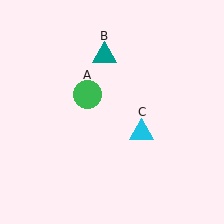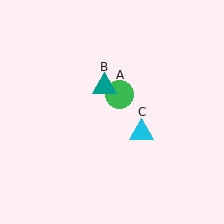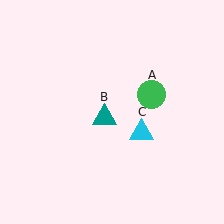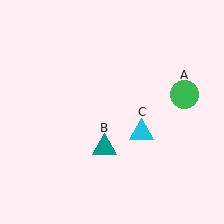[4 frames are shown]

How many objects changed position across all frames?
2 objects changed position: green circle (object A), teal triangle (object B).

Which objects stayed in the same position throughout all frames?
Cyan triangle (object C) remained stationary.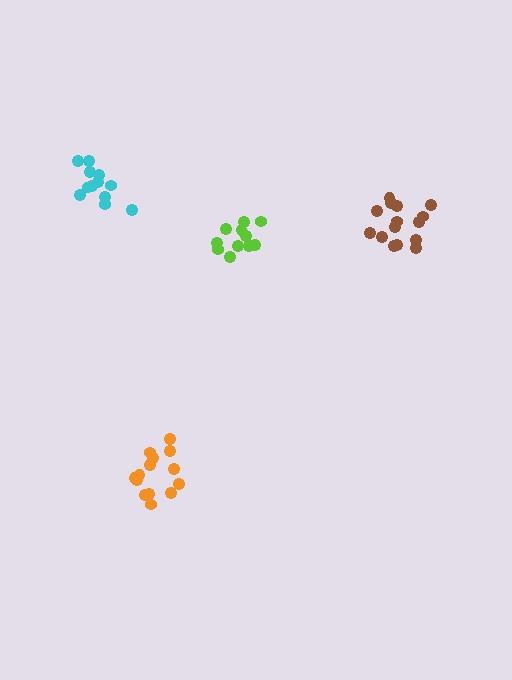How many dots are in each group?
Group 1: 15 dots, Group 2: 12 dots, Group 3: 11 dots, Group 4: 14 dots (52 total).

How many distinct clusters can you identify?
There are 4 distinct clusters.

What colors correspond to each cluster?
The clusters are colored: brown, cyan, lime, orange.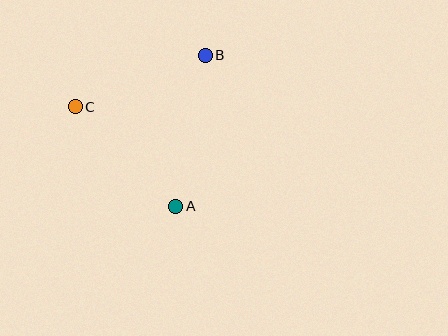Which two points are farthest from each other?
Points A and B are farthest from each other.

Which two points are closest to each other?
Points B and C are closest to each other.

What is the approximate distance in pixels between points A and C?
The distance between A and C is approximately 142 pixels.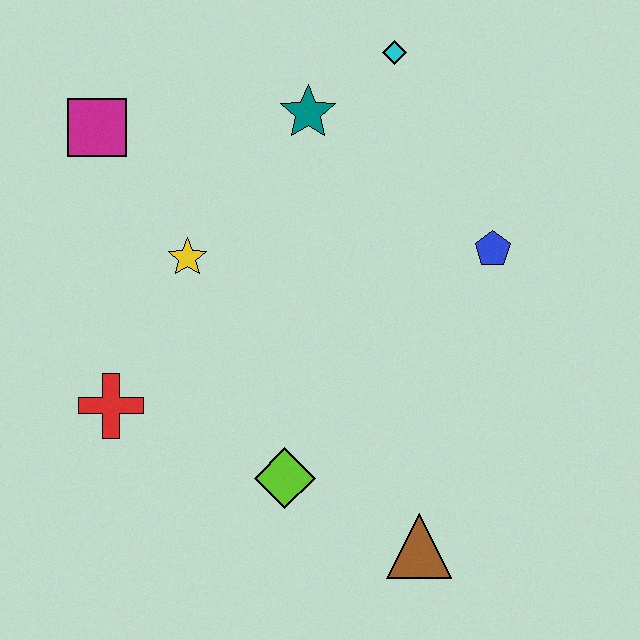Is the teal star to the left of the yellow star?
No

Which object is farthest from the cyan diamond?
The brown triangle is farthest from the cyan diamond.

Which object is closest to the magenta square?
The yellow star is closest to the magenta square.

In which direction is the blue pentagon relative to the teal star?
The blue pentagon is to the right of the teal star.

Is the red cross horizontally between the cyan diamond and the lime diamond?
No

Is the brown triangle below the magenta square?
Yes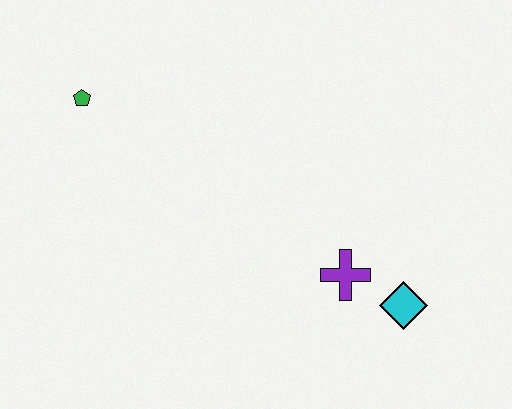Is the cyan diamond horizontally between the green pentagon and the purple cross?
No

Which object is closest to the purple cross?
The cyan diamond is closest to the purple cross.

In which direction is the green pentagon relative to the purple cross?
The green pentagon is to the left of the purple cross.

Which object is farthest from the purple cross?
The green pentagon is farthest from the purple cross.